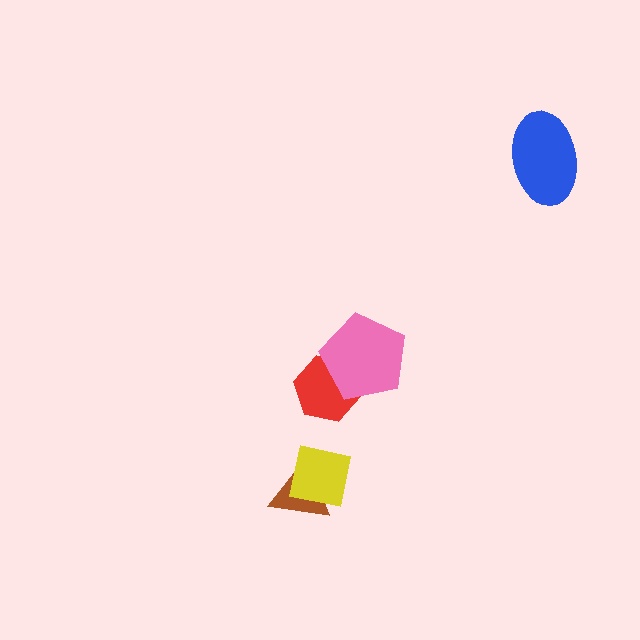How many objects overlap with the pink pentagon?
1 object overlaps with the pink pentagon.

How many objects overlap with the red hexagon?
1 object overlaps with the red hexagon.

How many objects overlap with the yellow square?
1 object overlaps with the yellow square.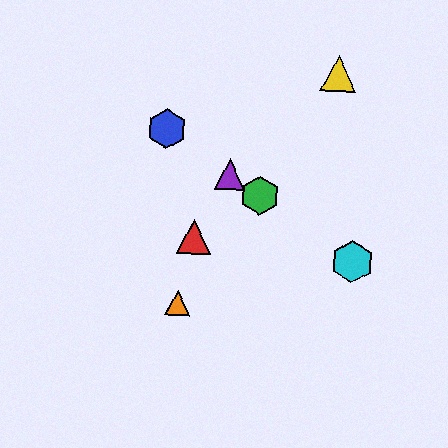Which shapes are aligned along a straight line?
The blue hexagon, the green hexagon, the purple triangle, the cyan hexagon are aligned along a straight line.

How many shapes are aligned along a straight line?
4 shapes (the blue hexagon, the green hexagon, the purple triangle, the cyan hexagon) are aligned along a straight line.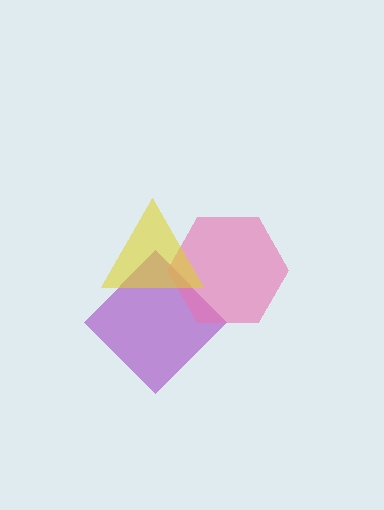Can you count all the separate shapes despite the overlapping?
Yes, there are 3 separate shapes.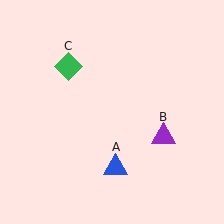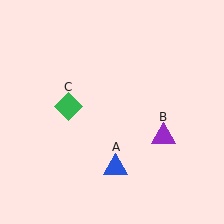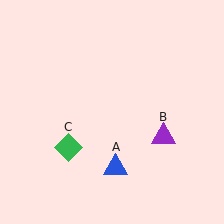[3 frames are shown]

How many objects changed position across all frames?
1 object changed position: green diamond (object C).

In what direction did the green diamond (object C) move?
The green diamond (object C) moved down.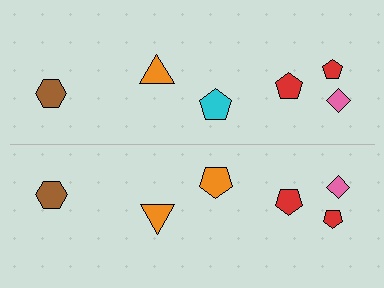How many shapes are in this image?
There are 12 shapes in this image.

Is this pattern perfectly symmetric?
No, the pattern is not perfectly symmetric. The orange pentagon on the bottom side breaks the symmetry — its mirror counterpart is cyan.